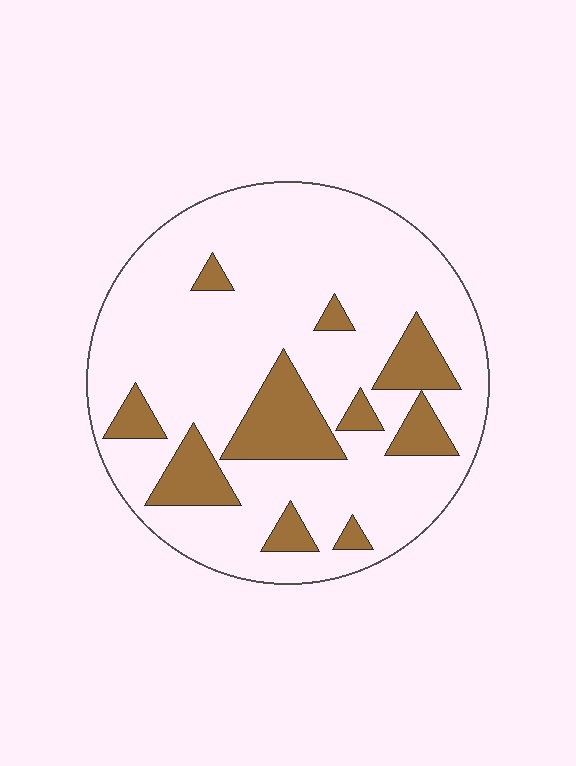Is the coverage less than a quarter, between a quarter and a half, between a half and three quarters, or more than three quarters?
Less than a quarter.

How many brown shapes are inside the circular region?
10.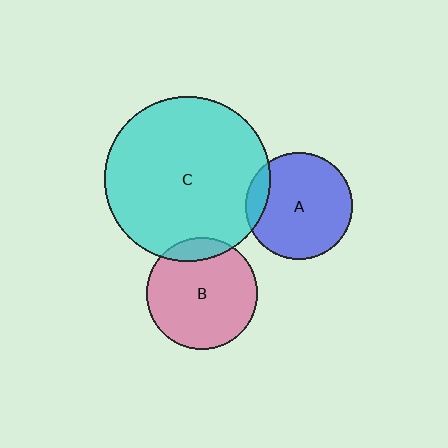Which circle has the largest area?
Circle C (cyan).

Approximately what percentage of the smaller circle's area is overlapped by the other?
Approximately 10%.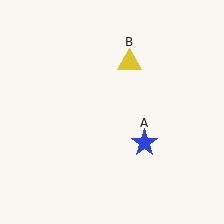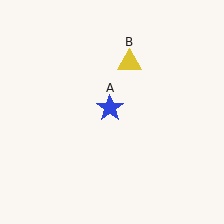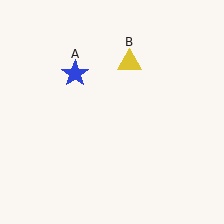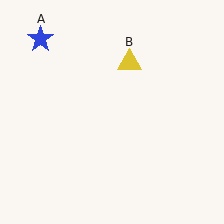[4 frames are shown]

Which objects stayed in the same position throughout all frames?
Yellow triangle (object B) remained stationary.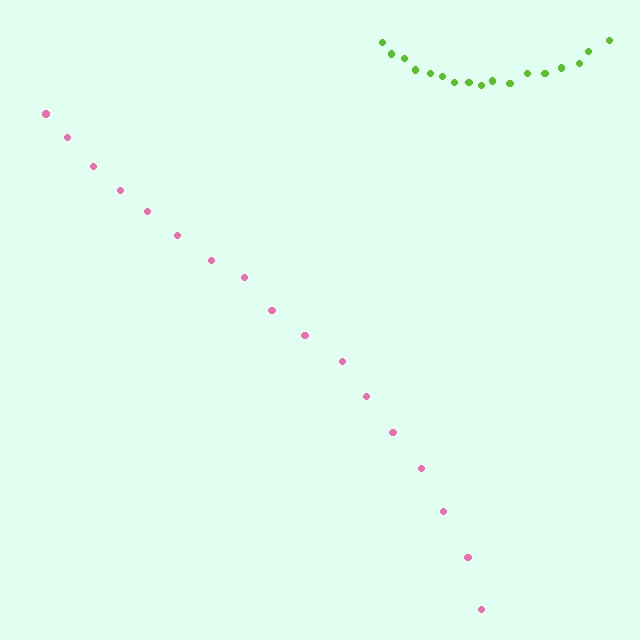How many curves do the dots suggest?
There are 2 distinct paths.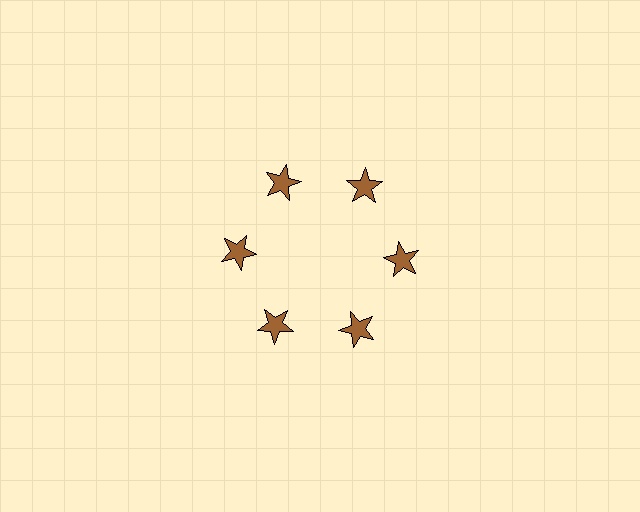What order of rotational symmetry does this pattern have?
This pattern has 6-fold rotational symmetry.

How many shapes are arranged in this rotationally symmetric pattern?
There are 6 shapes, arranged in 6 groups of 1.